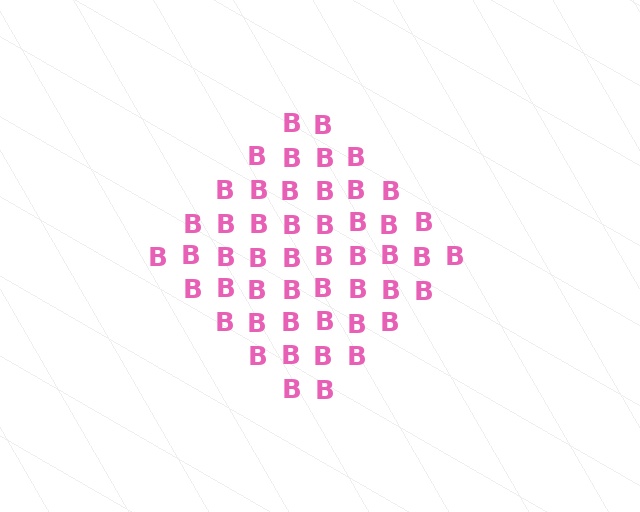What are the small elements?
The small elements are letter B's.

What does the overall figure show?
The overall figure shows a diamond.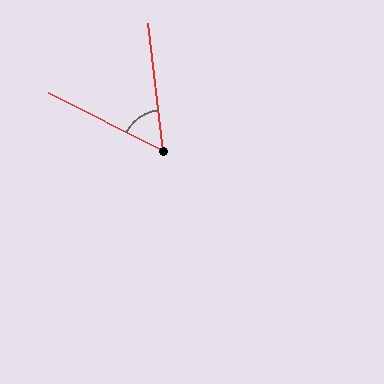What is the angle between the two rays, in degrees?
Approximately 57 degrees.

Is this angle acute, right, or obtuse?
It is acute.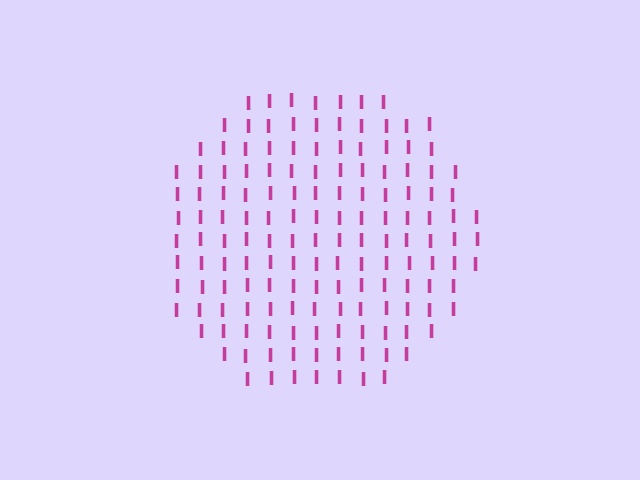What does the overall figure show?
The overall figure shows a circle.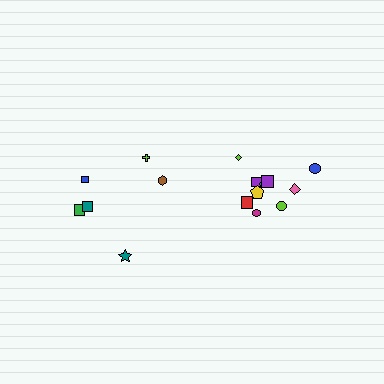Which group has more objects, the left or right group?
The right group.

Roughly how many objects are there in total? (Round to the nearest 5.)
Roughly 15 objects in total.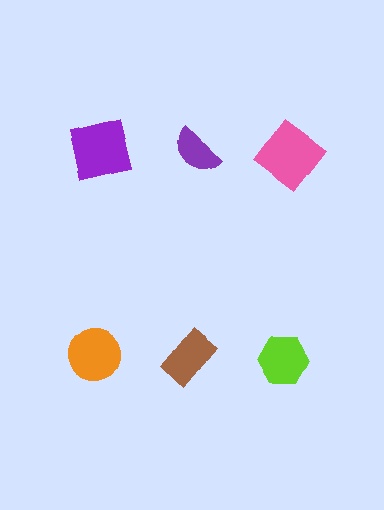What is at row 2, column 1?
An orange circle.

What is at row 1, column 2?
A purple semicircle.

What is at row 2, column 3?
A lime hexagon.